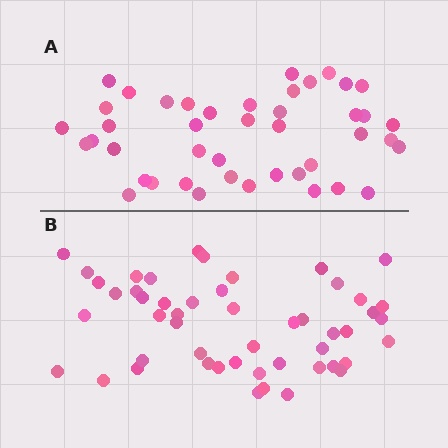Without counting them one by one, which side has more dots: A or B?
Region B (the bottom region) has more dots.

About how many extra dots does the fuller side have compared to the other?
Region B has roughly 8 or so more dots than region A.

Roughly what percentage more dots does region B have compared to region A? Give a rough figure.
About 15% more.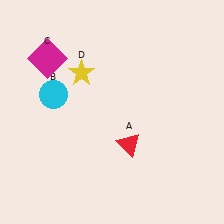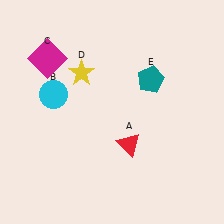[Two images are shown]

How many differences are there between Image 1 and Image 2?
There is 1 difference between the two images.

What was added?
A teal pentagon (E) was added in Image 2.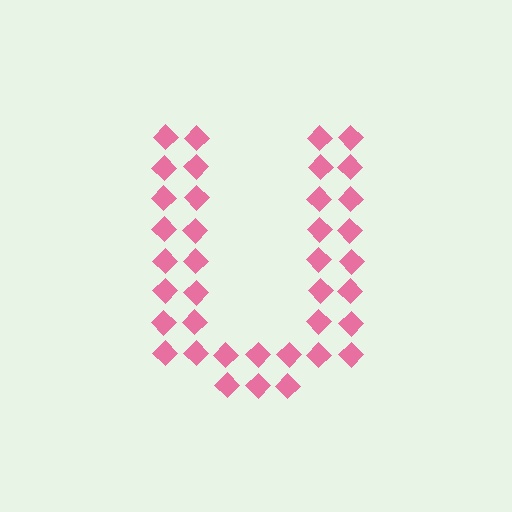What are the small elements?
The small elements are diamonds.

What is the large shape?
The large shape is the letter U.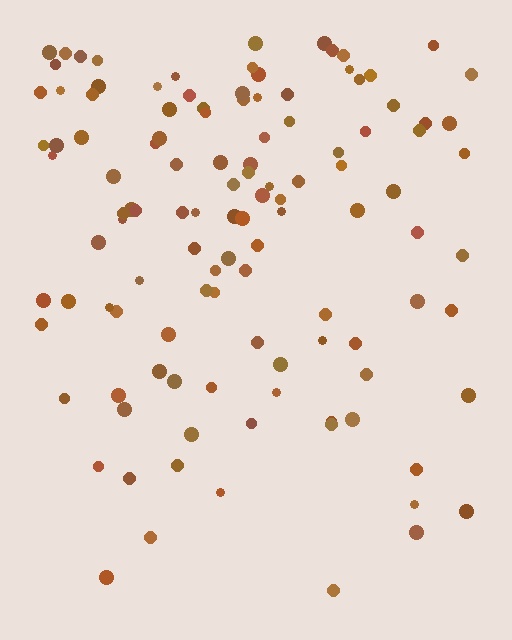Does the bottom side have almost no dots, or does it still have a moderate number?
Still a moderate number, just noticeably fewer than the top.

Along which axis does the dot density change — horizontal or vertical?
Vertical.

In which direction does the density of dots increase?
From bottom to top, with the top side densest.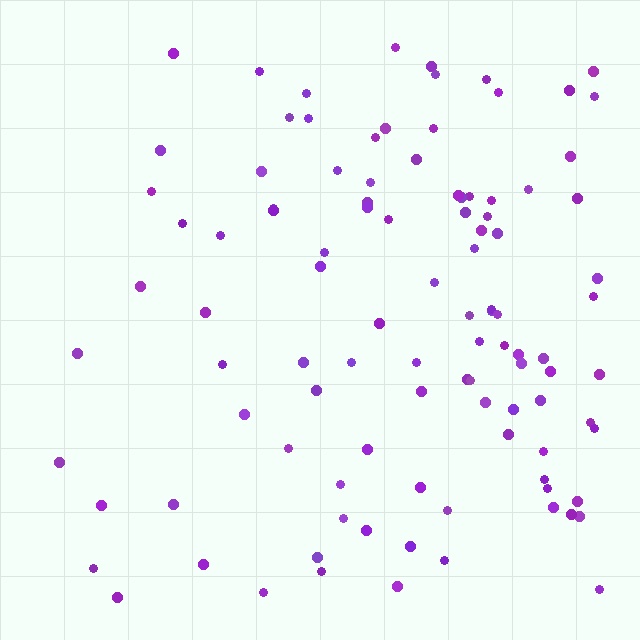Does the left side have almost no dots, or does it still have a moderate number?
Still a moderate number, just noticeably fewer than the right.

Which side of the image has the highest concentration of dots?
The right.